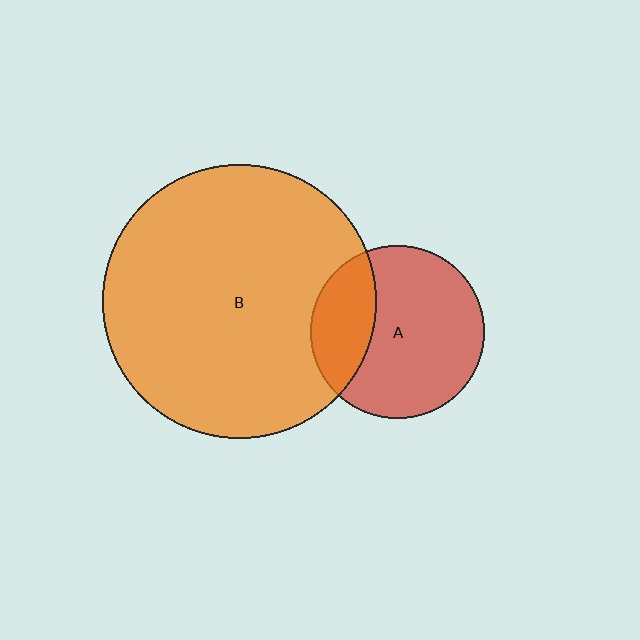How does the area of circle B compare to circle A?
Approximately 2.5 times.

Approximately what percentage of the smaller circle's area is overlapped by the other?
Approximately 25%.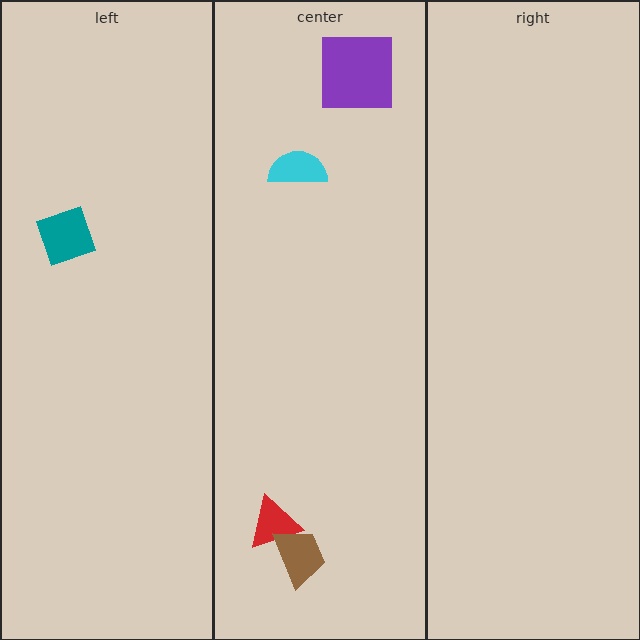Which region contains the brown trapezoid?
The center region.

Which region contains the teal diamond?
The left region.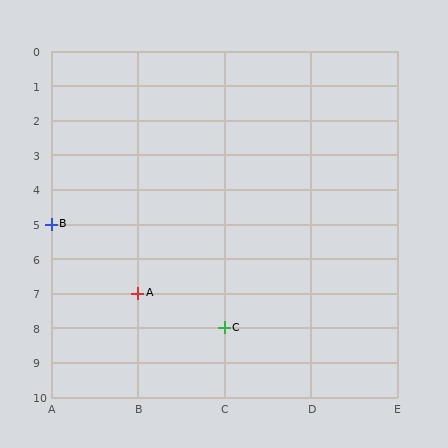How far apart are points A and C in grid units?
Points A and C are 1 column and 1 row apart (about 1.4 grid units diagonally).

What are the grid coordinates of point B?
Point B is at grid coordinates (A, 5).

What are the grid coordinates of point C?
Point C is at grid coordinates (C, 8).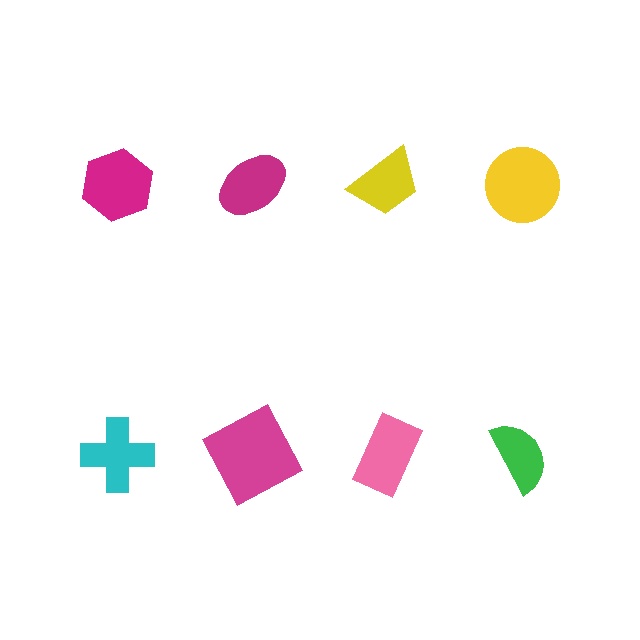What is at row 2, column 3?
A pink rectangle.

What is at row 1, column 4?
A yellow circle.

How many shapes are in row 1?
4 shapes.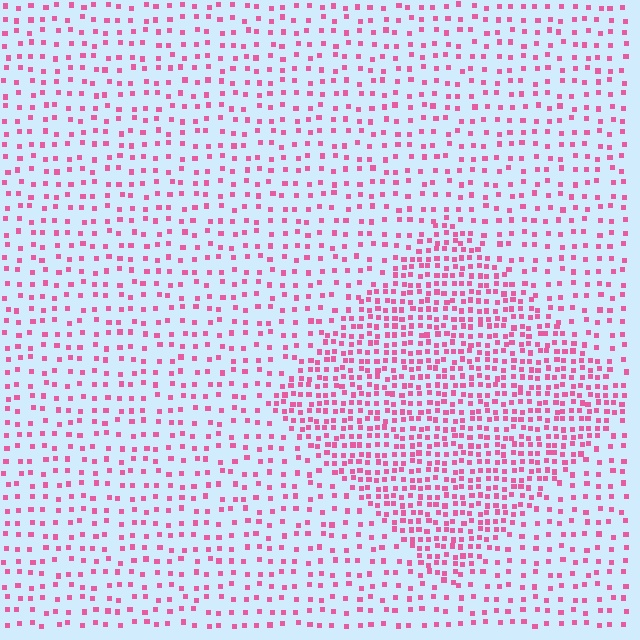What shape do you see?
I see a diamond.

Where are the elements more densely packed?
The elements are more densely packed inside the diamond boundary.